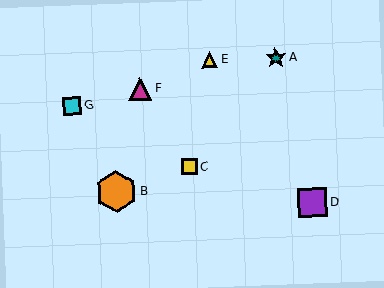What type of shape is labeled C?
Shape C is a yellow square.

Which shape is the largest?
The orange hexagon (labeled B) is the largest.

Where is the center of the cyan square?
The center of the cyan square is at (72, 106).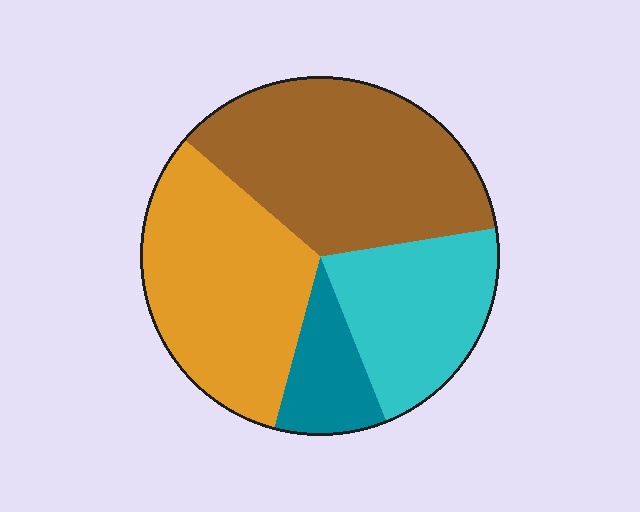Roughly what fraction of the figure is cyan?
Cyan covers roughly 20% of the figure.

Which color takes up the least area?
Teal, at roughly 10%.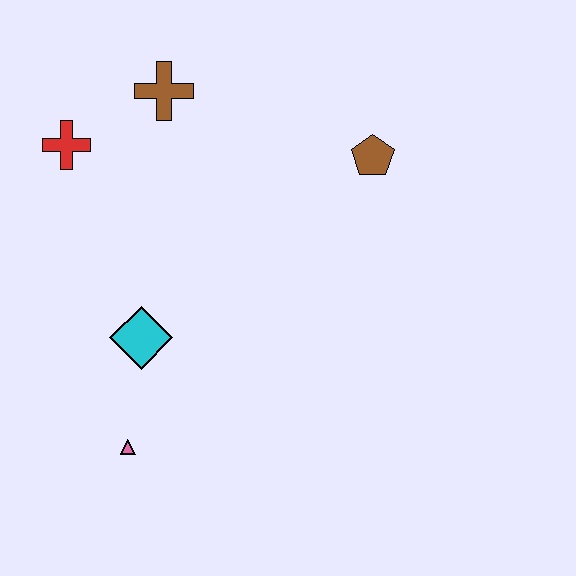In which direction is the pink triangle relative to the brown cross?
The pink triangle is below the brown cross.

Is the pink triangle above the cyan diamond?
No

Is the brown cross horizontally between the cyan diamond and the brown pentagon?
Yes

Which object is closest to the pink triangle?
The cyan diamond is closest to the pink triangle.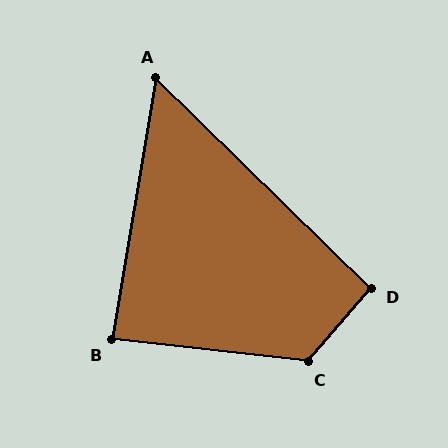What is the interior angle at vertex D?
Approximately 93 degrees (approximately right).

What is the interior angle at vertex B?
Approximately 87 degrees (approximately right).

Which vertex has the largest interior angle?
C, at approximately 125 degrees.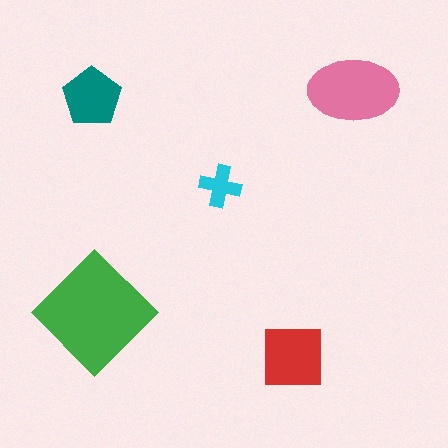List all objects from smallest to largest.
The cyan cross, the teal pentagon, the red square, the pink ellipse, the green diamond.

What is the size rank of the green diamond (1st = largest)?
1st.